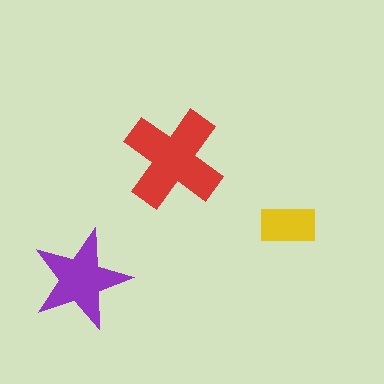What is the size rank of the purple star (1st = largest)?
2nd.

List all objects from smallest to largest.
The yellow rectangle, the purple star, the red cross.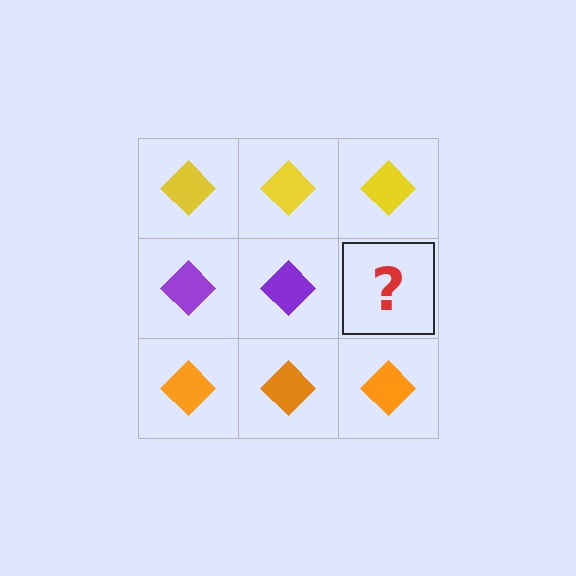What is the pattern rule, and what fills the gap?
The rule is that each row has a consistent color. The gap should be filled with a purple diamond.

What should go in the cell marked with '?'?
The missing cell should contain a purple diamond.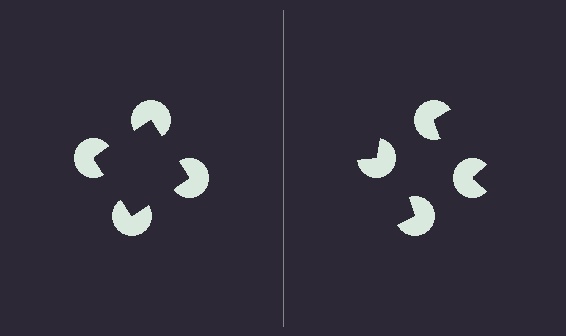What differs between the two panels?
The pac-man discs are positioned identically on both sides; only the wedge orientations differ. On the left they align to a square; on the right they are misaligned.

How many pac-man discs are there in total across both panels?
8 — 4 on each side.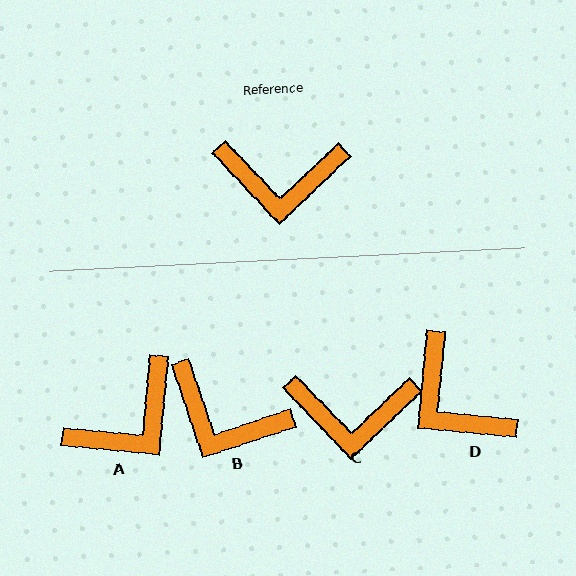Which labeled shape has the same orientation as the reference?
C.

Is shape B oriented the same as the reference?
No, it is off by about 25 degrees.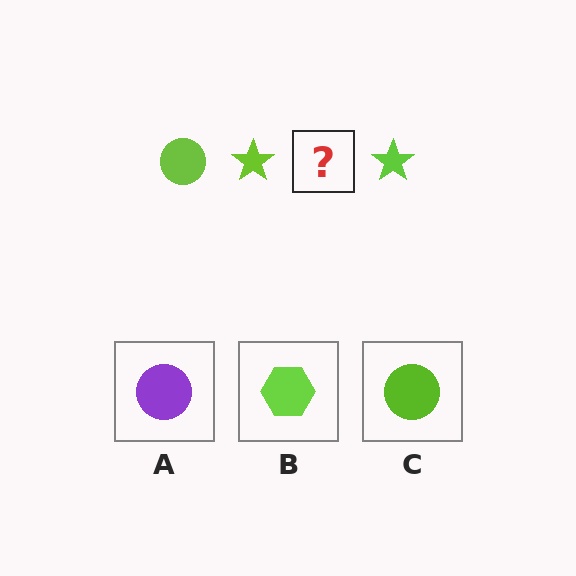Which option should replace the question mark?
Option C.